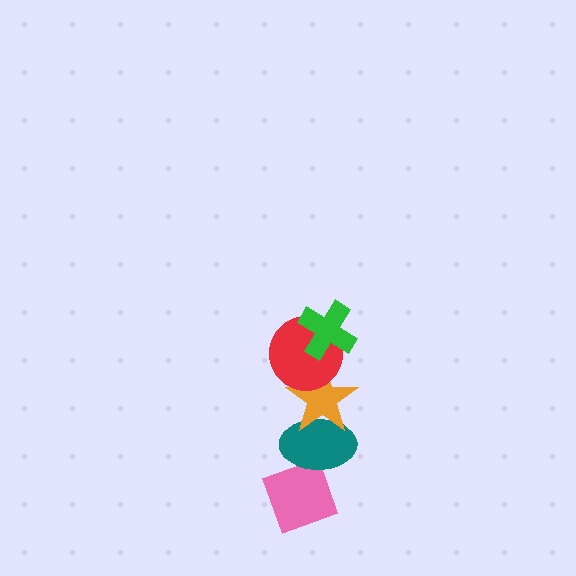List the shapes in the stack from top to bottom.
From top to bottom: the green cross, the red circle, the orange star, the teal ellipse, the pink diamond.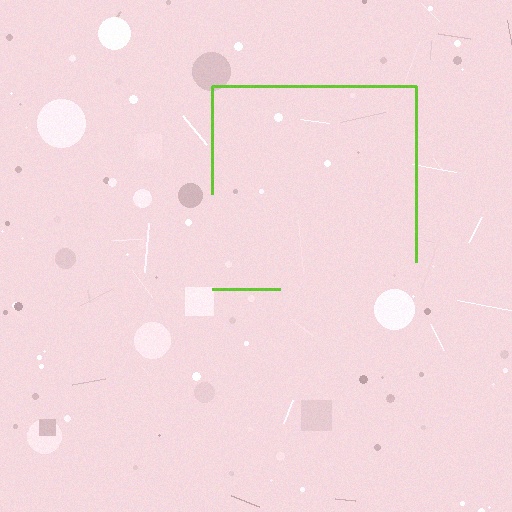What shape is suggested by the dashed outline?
The dashed outline suggests a square.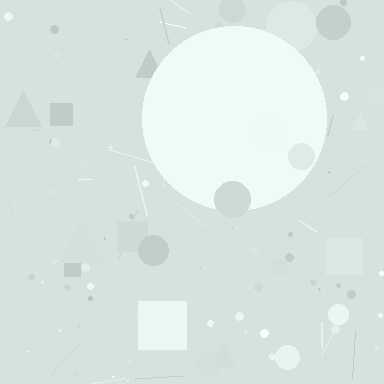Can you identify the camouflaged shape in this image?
The camouflaged shape is a circle.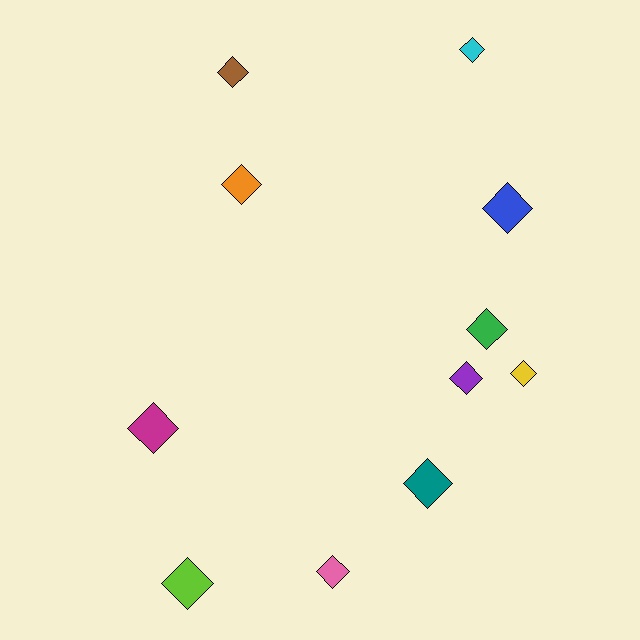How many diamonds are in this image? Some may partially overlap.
There are 11 diamonds.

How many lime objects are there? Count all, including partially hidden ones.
There is 1 lime object.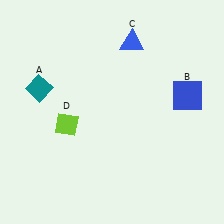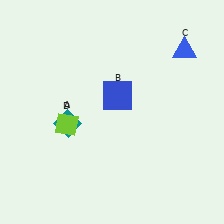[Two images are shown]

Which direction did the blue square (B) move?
The blue square (B) moved left.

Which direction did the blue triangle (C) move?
The blue triangle (C) moved right.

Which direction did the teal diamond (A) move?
The teal diamond (A) moved down.